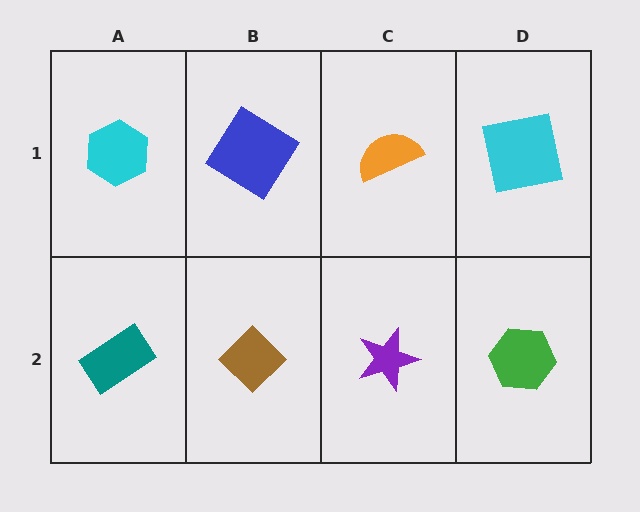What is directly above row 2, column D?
A cyan square.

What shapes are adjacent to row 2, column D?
A cyan square (row 1, column D), a purple star (row 2, column C).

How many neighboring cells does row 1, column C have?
3.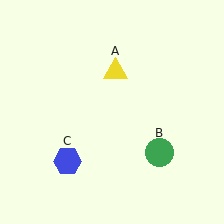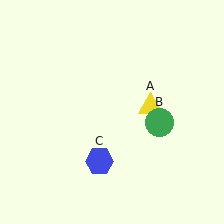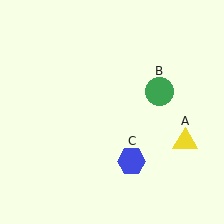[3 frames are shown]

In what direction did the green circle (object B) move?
The green circle (object B) moved up.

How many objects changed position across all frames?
3 objects changed position: yellow triangle (object A), green circle (object B), blue hexagon (object C).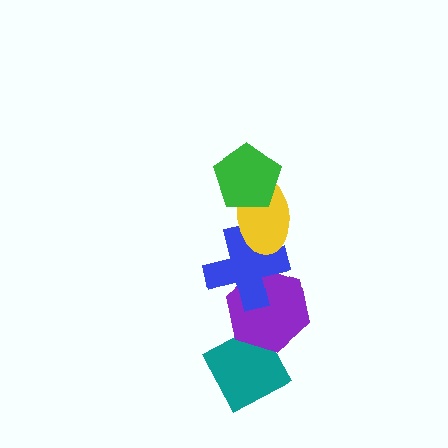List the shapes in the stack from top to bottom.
From top to bottom: the green pentagon, the yellow ellipse, the blue cross, the purple hexagon, the teal diamond.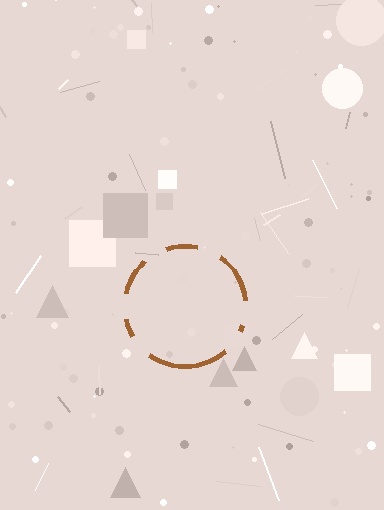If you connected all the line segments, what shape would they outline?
They would outline a circle.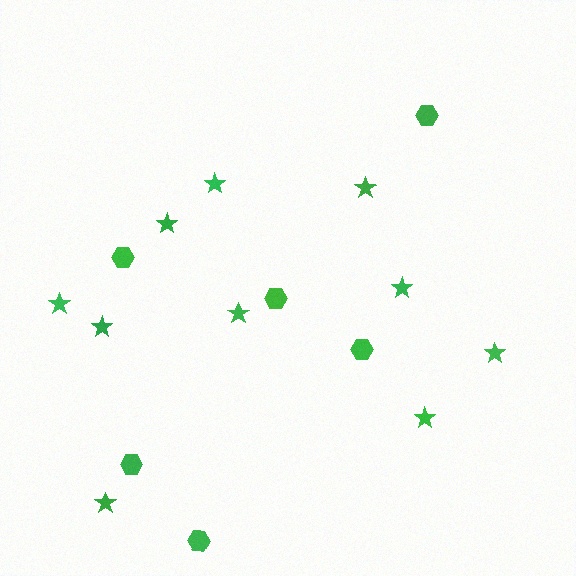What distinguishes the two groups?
There are 2 groups: one group of stars (10) and one group of hexagons (6).